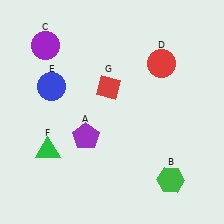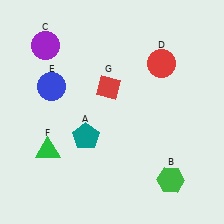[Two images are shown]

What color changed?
The pentagon (A) changed from purple in Image 1 to teal in Image 2.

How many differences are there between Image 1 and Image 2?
There is 1 difference between the two images.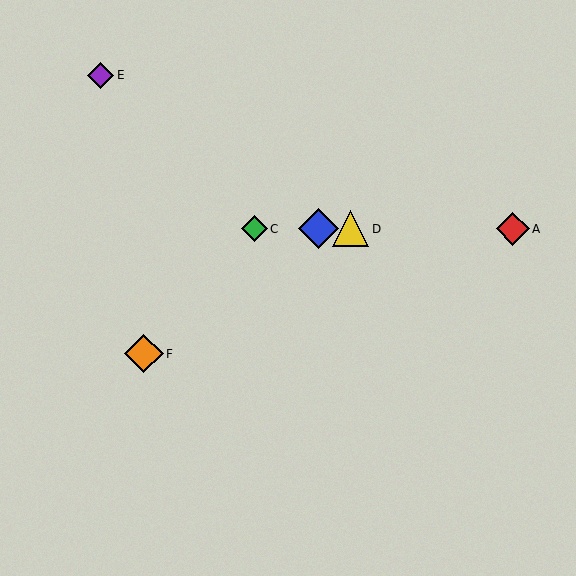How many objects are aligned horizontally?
4 objects (A, B, C, D) are aligned horizontally.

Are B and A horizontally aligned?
Yes, both are at y≈229.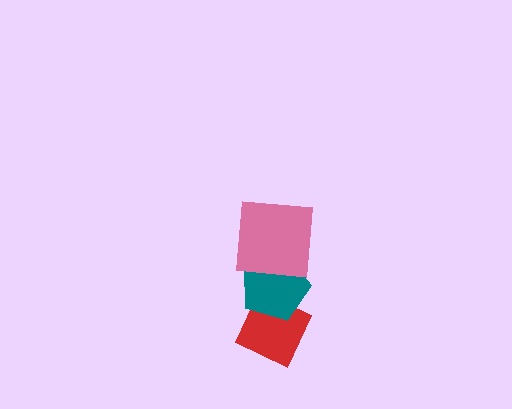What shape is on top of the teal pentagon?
The pink square is on top of the teal pentagon.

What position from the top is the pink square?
The pink square is 1st from the top.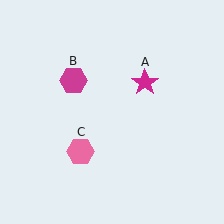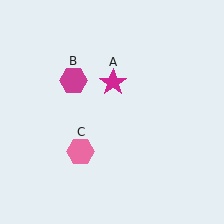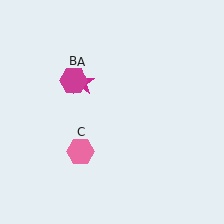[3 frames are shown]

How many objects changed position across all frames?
1 object changed position: magenta star (object A).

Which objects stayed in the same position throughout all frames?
Magenta hexagon (object B) and pink hexagon (object C) remained stationary.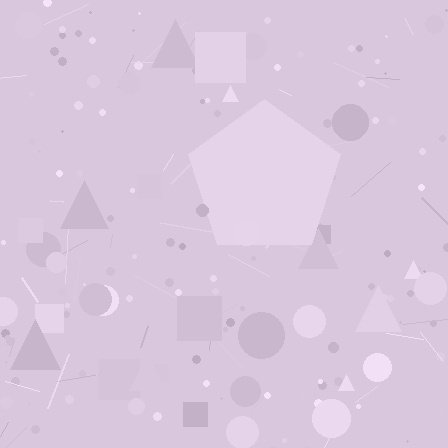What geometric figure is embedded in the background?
A pentagon is embedded in the background.